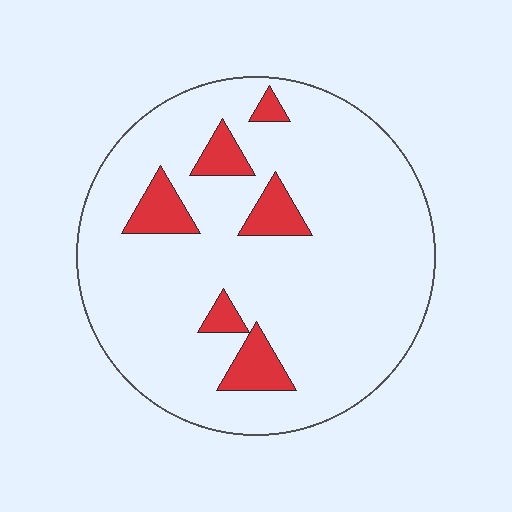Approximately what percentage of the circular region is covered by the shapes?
Approximately 10%.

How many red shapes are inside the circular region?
6.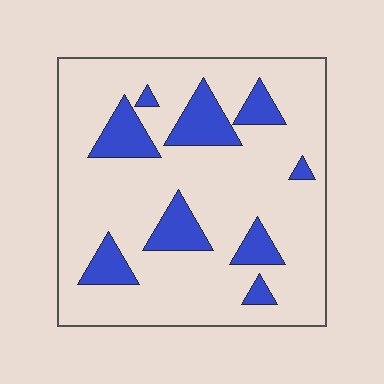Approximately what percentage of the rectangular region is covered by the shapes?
Approximately 20%.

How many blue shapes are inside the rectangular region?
9.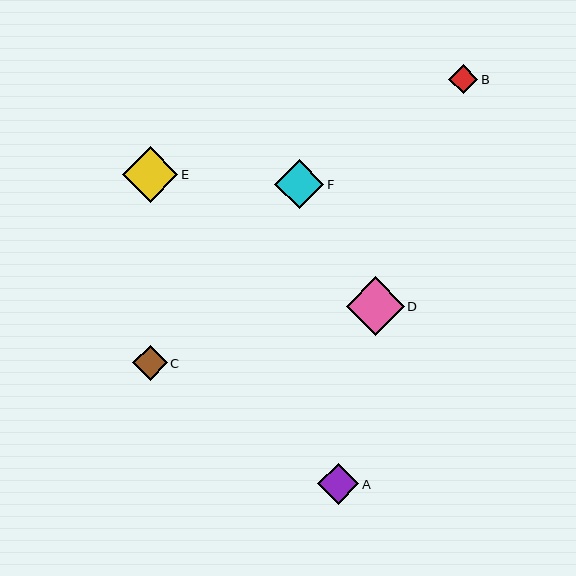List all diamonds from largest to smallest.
From largest to smallest: D, E, F, A, C, B.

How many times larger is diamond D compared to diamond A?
Diamond D is approximately 1.4 times the size of diamond A.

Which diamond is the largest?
Diamond D is the largest with a size of approximately 58 pixels.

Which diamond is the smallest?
Diamond B is the smallest with a size of approximately 29 pixels.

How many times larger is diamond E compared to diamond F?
Diamond E is approximately 1.1 times the size of diamond F.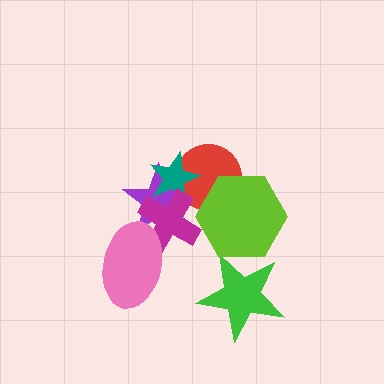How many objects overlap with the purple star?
4 objects overlap with the purple star.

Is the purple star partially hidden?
Yes, it is partially covered by another shape.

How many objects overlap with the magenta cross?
3 objects overlap with the magenta cross.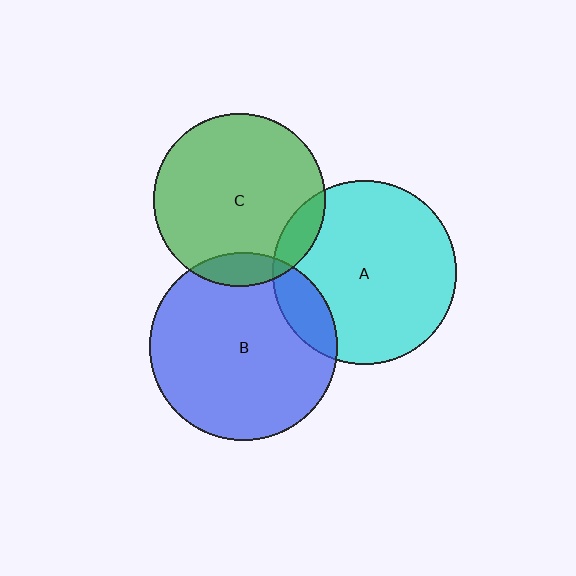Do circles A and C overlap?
Yes.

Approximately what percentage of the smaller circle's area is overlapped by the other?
Approximately 10%.